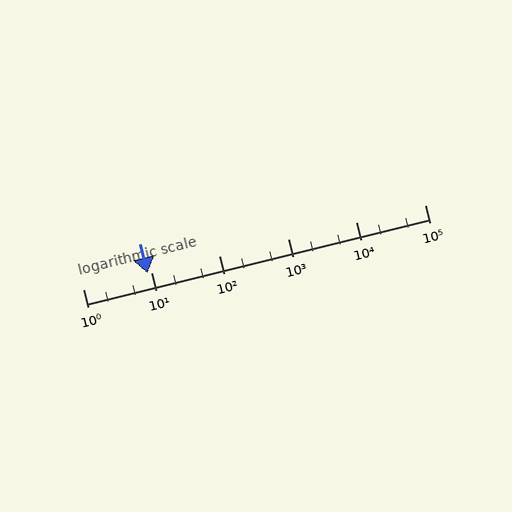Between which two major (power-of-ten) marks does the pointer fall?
The pointer is between 1 and 10.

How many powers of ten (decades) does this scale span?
The scale spans 5 decades, from 1 to 100000.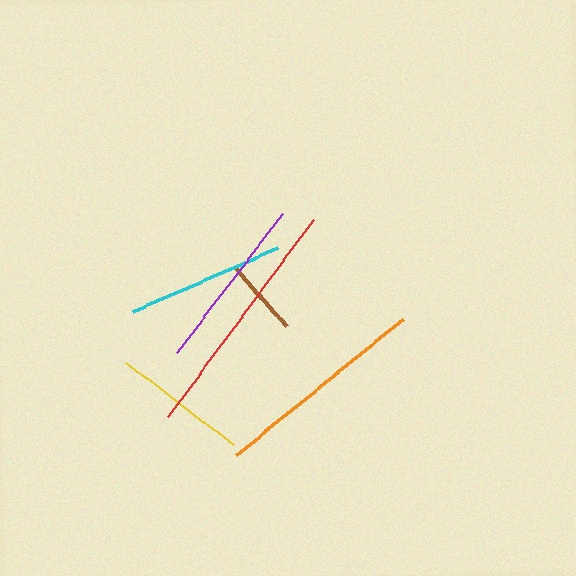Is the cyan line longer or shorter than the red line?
The red line is longer than the cyan line.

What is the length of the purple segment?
The purple segment is approximately 174 pixels long.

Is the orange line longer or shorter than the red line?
The red line is longer than the orange line.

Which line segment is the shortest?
The brown line is the shortest at approximately 78 pixels.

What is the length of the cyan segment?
The cyan segment is approximately 159 pixels long.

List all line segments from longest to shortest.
From longest to shortest: red, orange, purple, cyan, yellow, brown.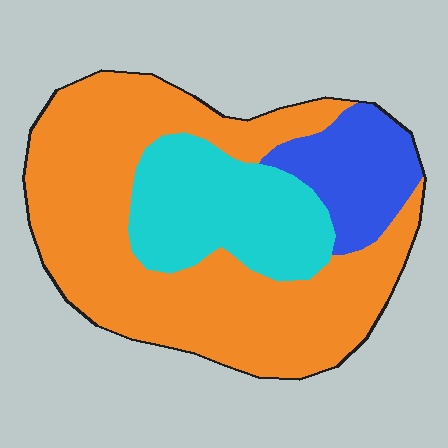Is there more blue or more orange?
Orange.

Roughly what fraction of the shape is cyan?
Cyan covers around 25% of the shape.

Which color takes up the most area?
Orange, at roughly 60%.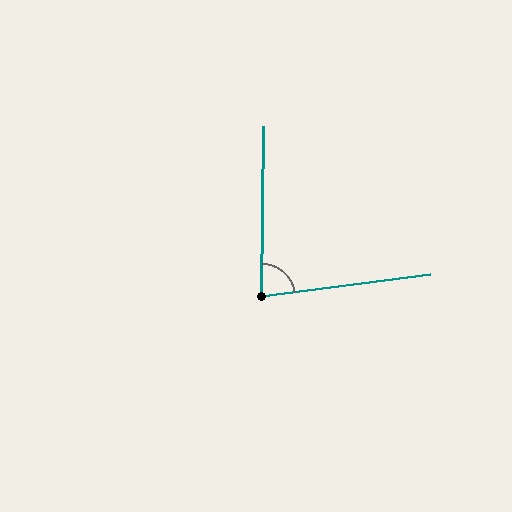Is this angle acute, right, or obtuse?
It is acute.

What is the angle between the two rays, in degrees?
Approximately 82 degrees.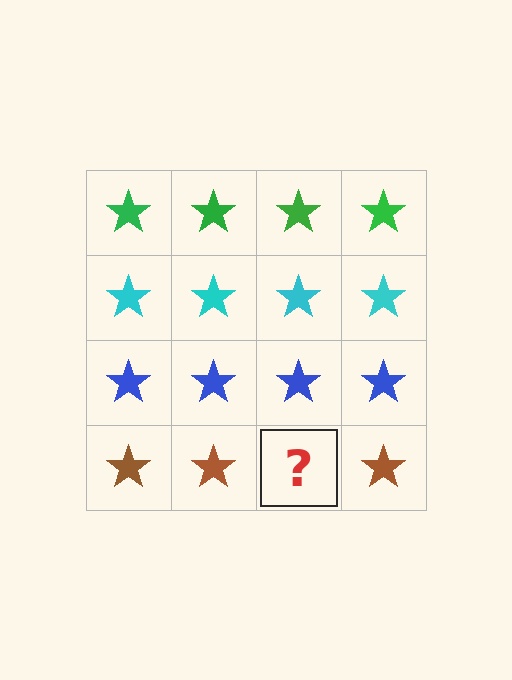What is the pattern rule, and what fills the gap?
The rule is that each row has a consistent color. The gap should be filled with a brown star.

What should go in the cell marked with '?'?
The missing cell should contain a brown star.